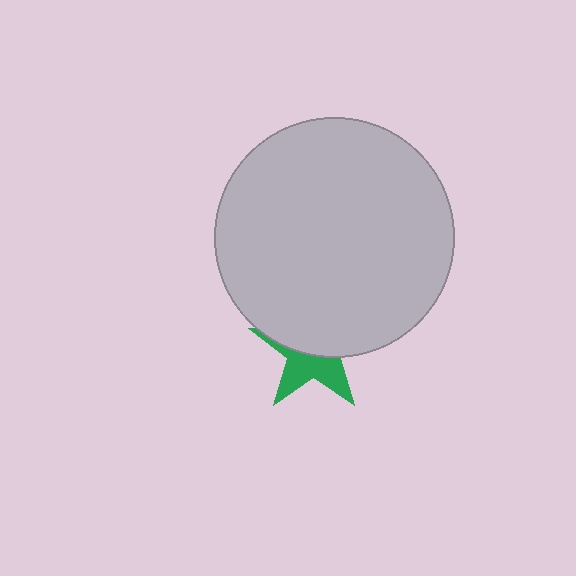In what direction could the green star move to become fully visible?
The green star could move down. That would shift it out from behind the light gray circle entirely.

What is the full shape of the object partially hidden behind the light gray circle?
The partially hidden object is a green star.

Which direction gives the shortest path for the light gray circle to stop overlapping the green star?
Moving up gives the shortest separation.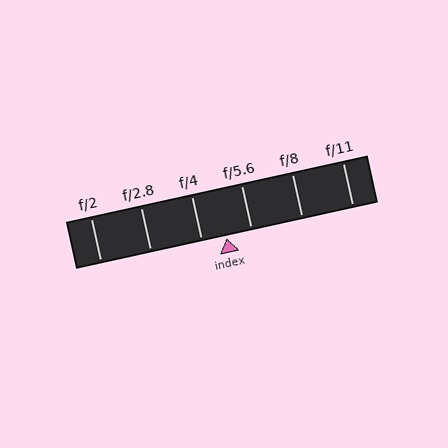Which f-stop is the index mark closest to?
The index mark is closest to f/4.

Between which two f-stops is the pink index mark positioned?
The index mark is between f/4 and f/5.6.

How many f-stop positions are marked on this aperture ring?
There are 6 f-stop positions marked.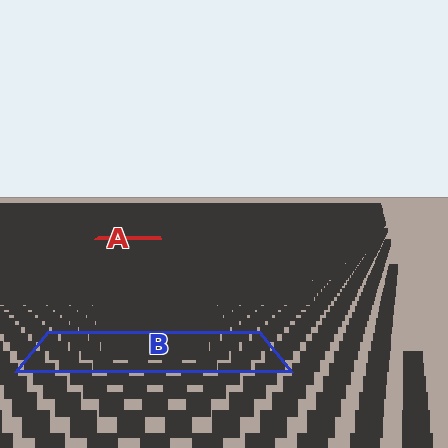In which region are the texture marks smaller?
The texture marks are smaller in region A, because it is farther away.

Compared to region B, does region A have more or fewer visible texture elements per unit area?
Region A has more texture elements per unit area — they are packed more densely because it is farther away.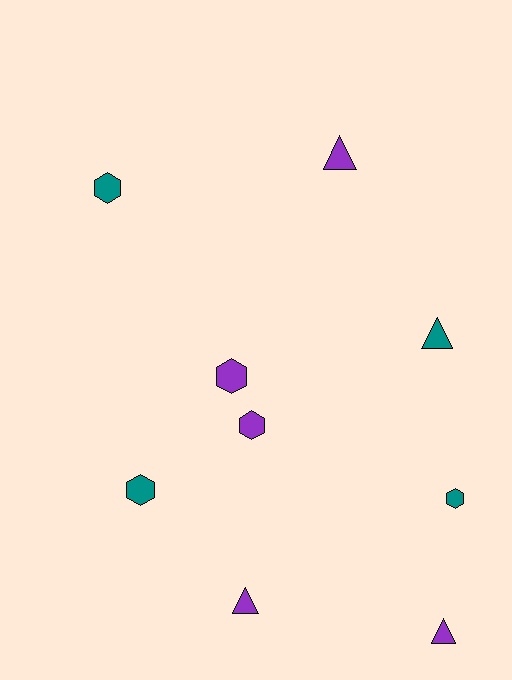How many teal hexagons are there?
There are 3 teal hexagons.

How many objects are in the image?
There are 9 objects.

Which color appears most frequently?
Purple, with 5 objects.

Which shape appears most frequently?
Hexagon, with 5 objects.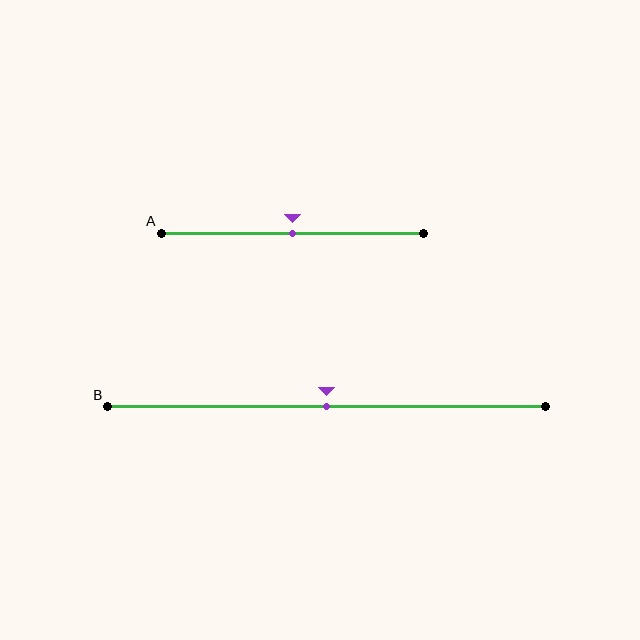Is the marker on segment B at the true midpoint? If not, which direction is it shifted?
Yes, the marker on segment B is at the true midpoint.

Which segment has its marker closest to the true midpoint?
Segment A has its marker closest to the true midpoint.